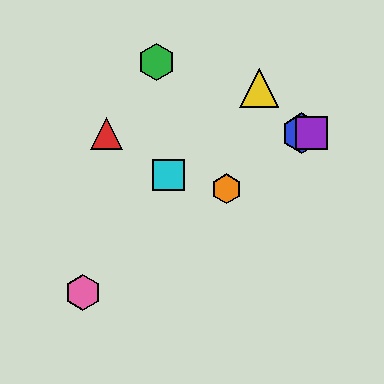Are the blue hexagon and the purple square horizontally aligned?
Yes, both are at y≈133.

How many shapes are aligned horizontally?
3 shapes (the red triangle, the blue hexagon, the purple square) are aligned horizontally.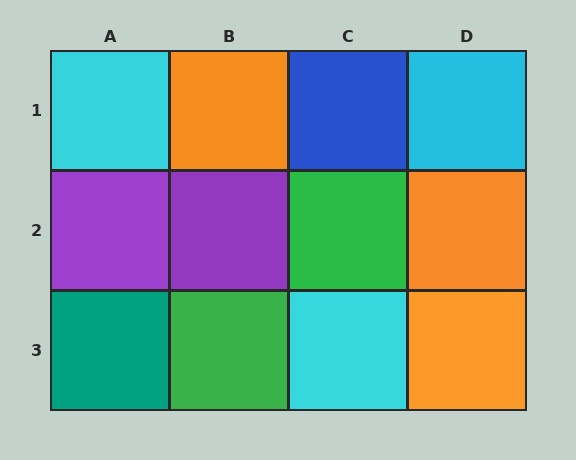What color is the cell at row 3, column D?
Orange.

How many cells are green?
2 cells are green.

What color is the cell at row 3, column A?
Teal.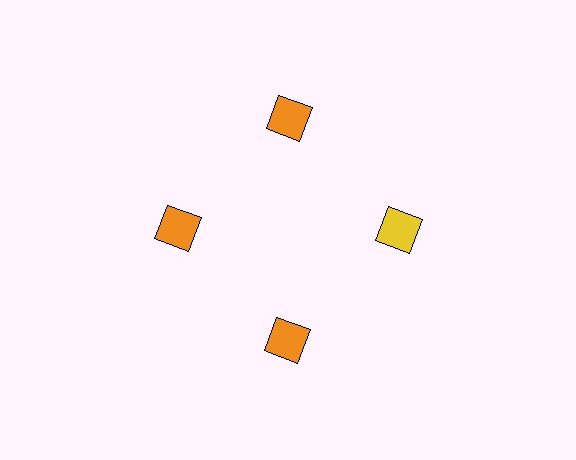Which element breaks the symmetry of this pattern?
The yellow square at roughly the 3 o'clock position breaks the symmetry. All other shapes are orange squares.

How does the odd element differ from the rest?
It has a different color: yellow instead of orange.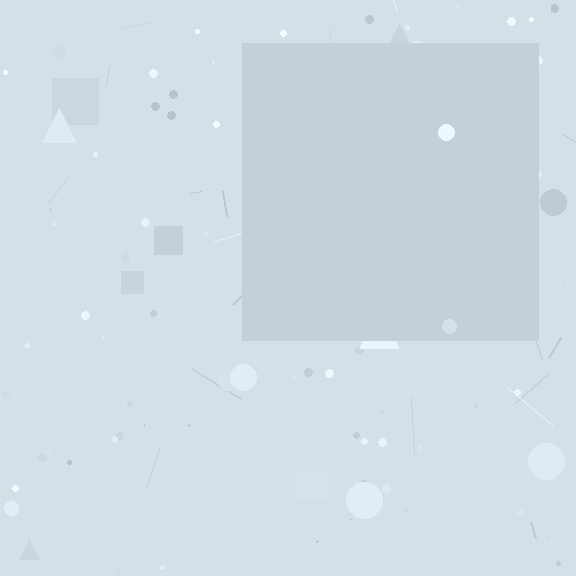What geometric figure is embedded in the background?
A square is embedded in the background.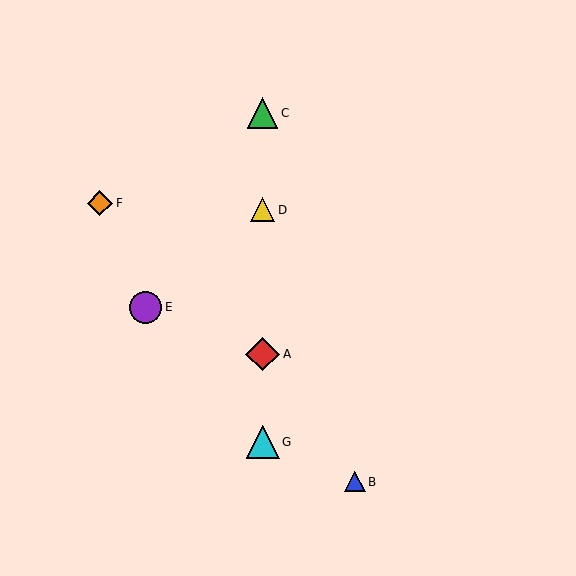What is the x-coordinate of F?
Object F is at x≈100.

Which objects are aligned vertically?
Objects A, C, D, G are aligned vertically.